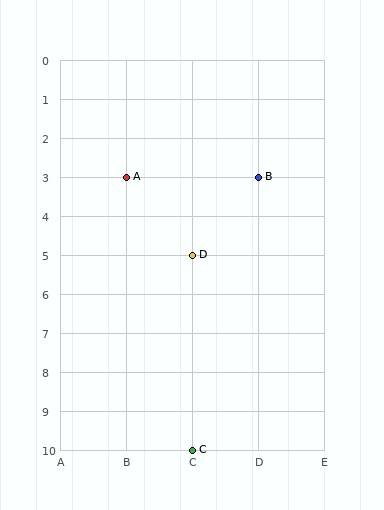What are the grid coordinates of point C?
Point C is at grid coordinates (C, 10).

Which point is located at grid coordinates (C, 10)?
Point C is at (C, 10).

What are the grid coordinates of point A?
Point A is at grid coordinates (B, 3).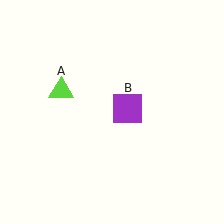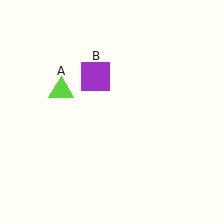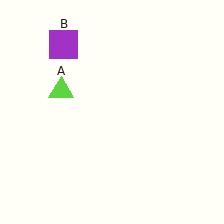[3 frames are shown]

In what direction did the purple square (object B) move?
The purple square (object B) moved up and to the left.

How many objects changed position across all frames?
1 object changed position: purple square (object B).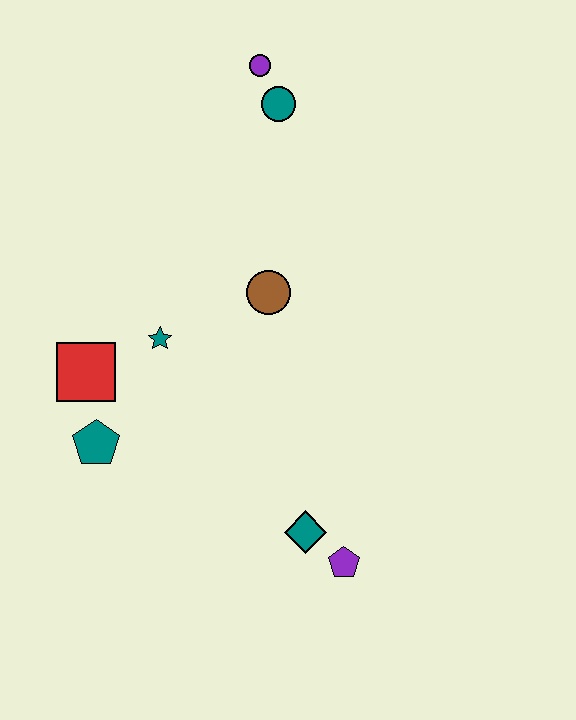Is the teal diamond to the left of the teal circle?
No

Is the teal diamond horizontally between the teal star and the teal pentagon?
No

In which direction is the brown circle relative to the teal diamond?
The brown circle is above the teal diamond.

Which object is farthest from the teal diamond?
The purple circle is farthest from the teal diamond.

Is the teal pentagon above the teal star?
No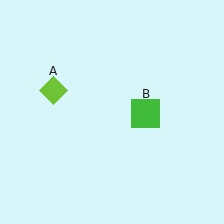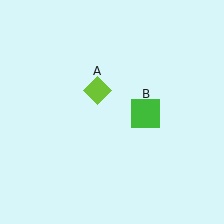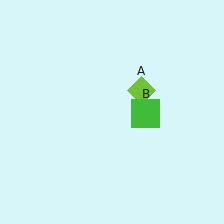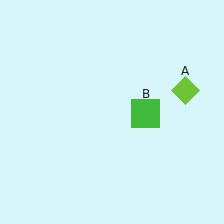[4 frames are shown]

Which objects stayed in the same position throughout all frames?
Green square (object B) remained stationary.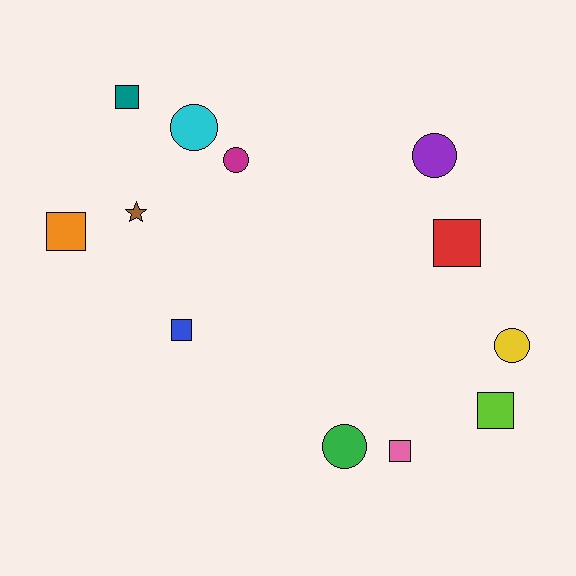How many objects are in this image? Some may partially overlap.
There are 12 objects.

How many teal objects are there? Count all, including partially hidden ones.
There is 1 teal object.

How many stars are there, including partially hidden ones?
There is 1 star.